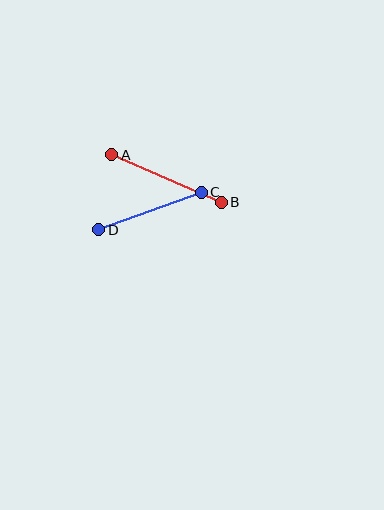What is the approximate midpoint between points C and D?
The midpoint is at approximately (150, 211) pixels.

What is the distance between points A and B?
The distance is approximately 119 pixels.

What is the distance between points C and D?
The distance is approximately 109 pixels.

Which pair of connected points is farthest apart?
Points A and B are farthest apart.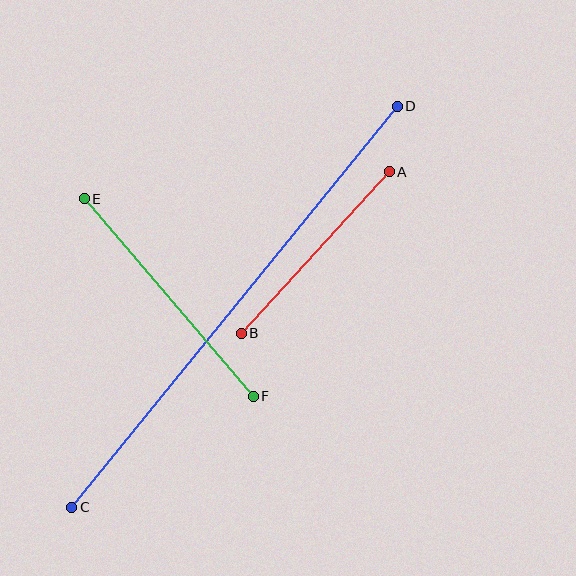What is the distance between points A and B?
The distance is approximately 219 pixels.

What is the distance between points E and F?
The distance is approximately 260 pixels.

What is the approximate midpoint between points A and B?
The midpoint is at approximately (315, 252) pixels.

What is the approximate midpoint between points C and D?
The midpoint is at approximately (234, 307) pixels.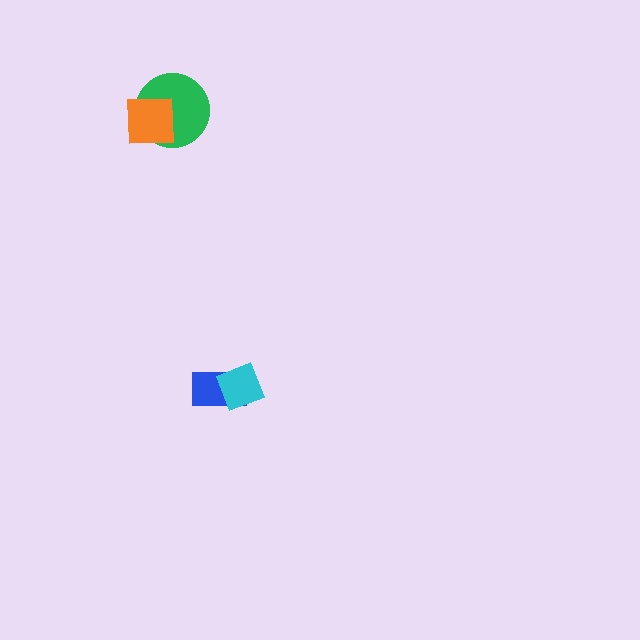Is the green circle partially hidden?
Yes, it is partially covered by another shape.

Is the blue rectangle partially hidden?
Yes, it is partially covered by another shape.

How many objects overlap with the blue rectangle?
1 object overlaps with the blue rectangle.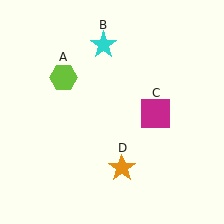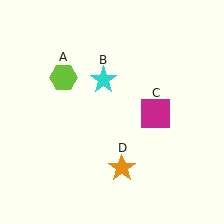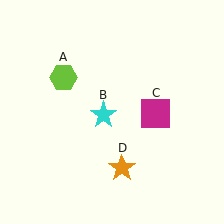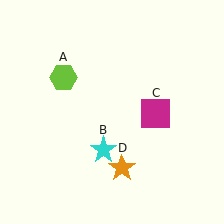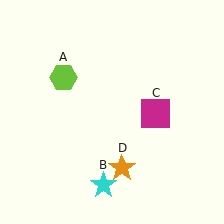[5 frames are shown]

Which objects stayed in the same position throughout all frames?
Lime hexagon (object A) and magenta square (object C) and orange star (object D) remained stationary.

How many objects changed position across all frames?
1 object changed position: cyan star (object B).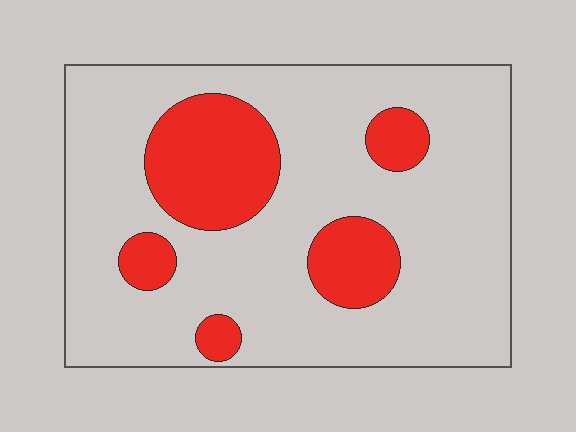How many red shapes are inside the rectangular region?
5.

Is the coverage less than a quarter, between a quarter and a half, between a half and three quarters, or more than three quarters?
Less than a quarter.